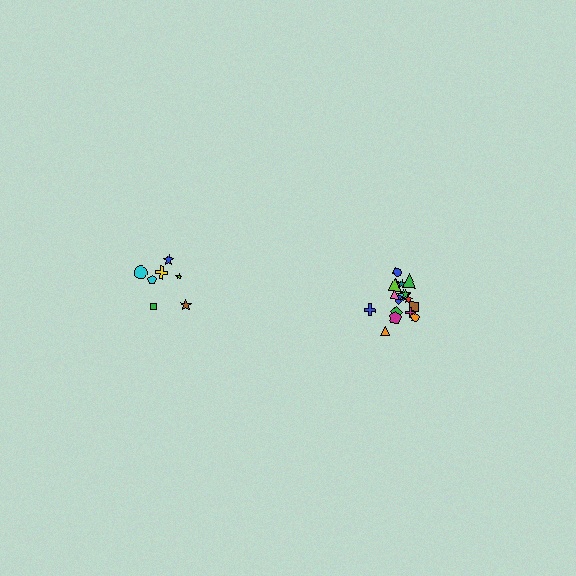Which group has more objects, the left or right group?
The right group.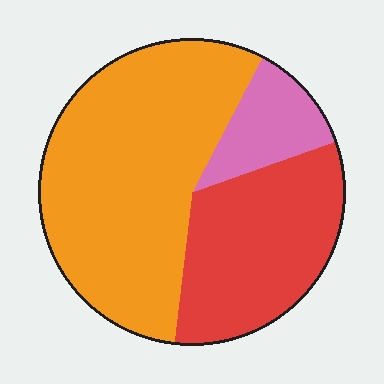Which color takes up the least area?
Pink, at roughly 10%.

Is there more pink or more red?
Red.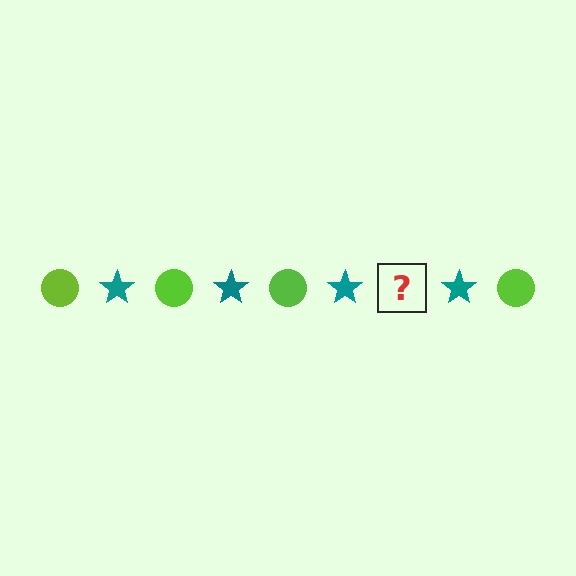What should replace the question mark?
The question mark should be replaced with a lime circle.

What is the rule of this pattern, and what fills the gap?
The rule is that the pattern alternates between lime circle and teal star. The gap should be filled with a lime circle.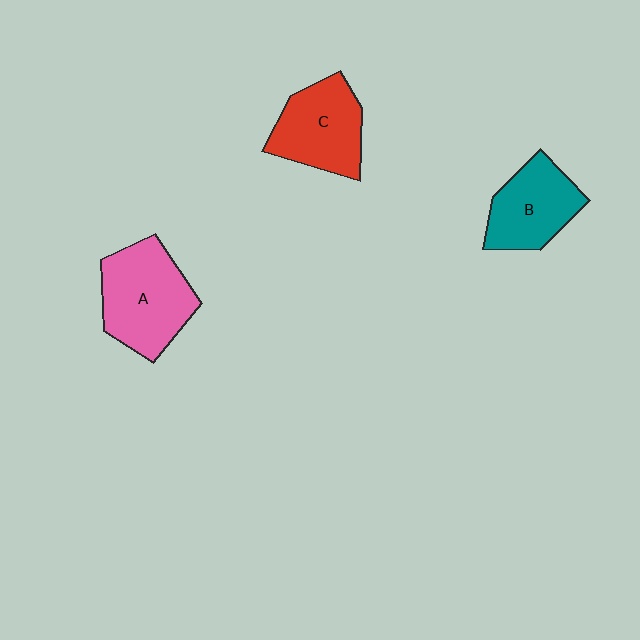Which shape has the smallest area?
Shape B (teal).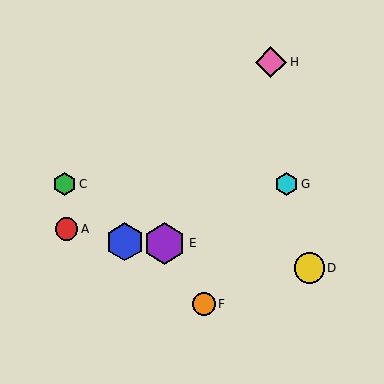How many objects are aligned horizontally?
2 objects (C, G) are aligned horizontally.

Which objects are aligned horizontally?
Objects C, G are aligned horizontally.